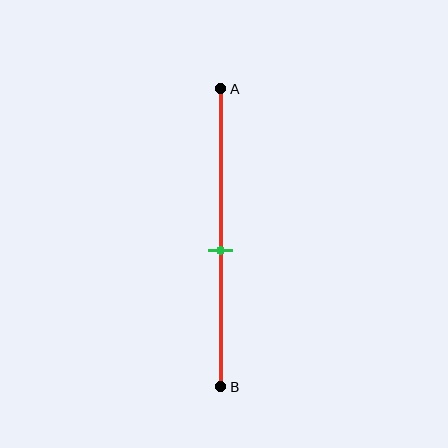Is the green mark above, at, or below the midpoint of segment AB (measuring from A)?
The green mark is below the midpoint of segment AB.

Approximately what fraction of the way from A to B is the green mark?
The green mark is approximately 55% of the way from A to B.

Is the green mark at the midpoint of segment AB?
No, the mark is at about 55% from A, not at the 50% midpoint.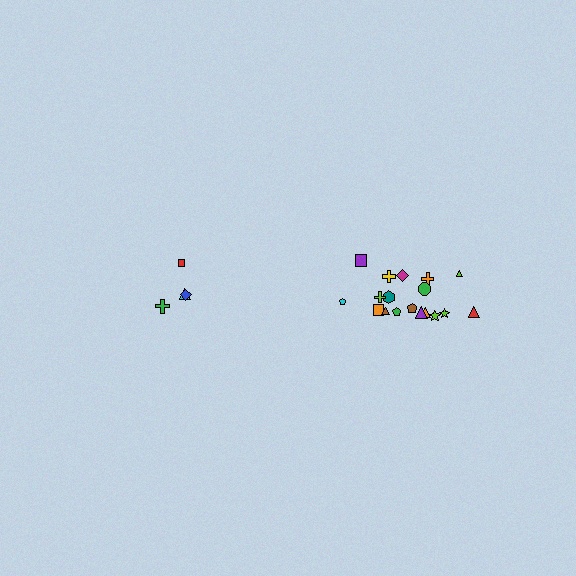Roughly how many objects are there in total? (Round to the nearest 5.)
Roughly 20 objects in total.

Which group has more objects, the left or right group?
The right group.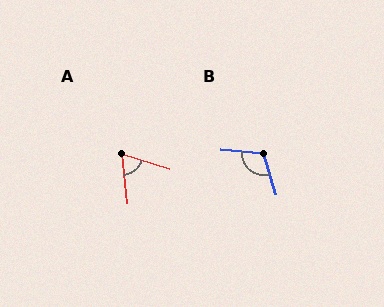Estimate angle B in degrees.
Approximately 113 degrees.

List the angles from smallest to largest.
A (66°), B (113°).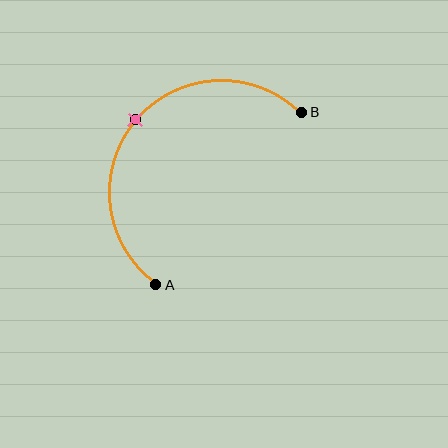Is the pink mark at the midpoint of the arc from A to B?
Yes. The pink mark lies on the arc at equal arc-length from both A and B — it is the arc midpoint.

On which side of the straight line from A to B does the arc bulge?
The arc bulges above and to the left of the straight line connecting A and B.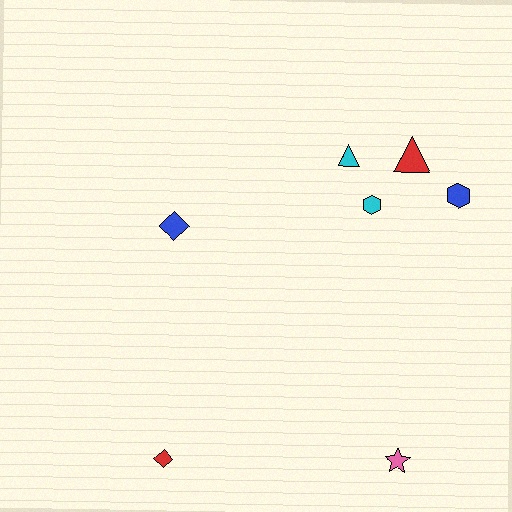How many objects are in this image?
There are 7 objects.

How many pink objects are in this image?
There is 1 pink object.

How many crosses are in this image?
There are no crosses.